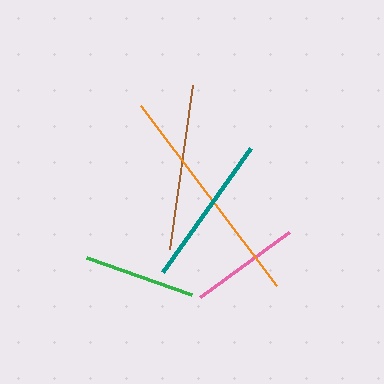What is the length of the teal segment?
The teal segment is approximately 152 pixels long.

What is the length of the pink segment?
The pink segment is approximately 111 pixels long.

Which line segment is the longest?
The orange line is the longest at approximately 227 pixels.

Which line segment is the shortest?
The pink line is the shortest at approximately 111 pixels.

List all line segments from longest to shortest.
From longest to shortest: orange, brown, teal, green, pink.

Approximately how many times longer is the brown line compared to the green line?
The brown line is approximately 1.5 times the length of the green line.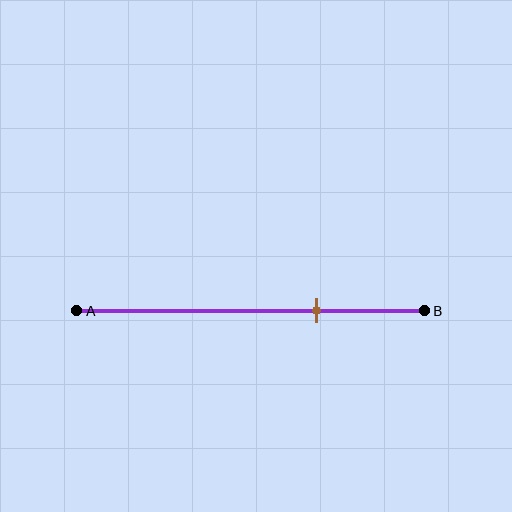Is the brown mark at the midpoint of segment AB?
No, the mark is at about 70% from A, not at the 50% midpoint.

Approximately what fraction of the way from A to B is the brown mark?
The brown mark is approximately 70% of the way from A to B.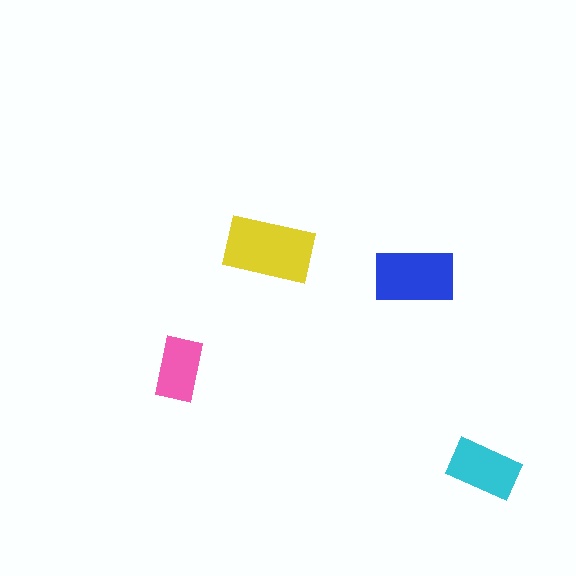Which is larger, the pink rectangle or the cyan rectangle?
The cyan one.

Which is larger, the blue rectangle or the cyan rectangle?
The blue one.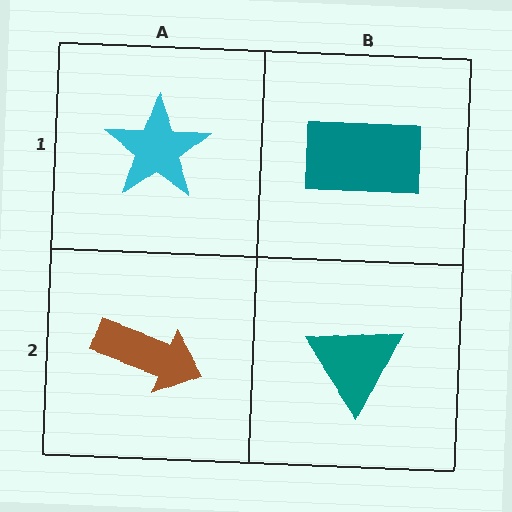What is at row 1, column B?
A teal rectangle.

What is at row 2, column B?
A teal triangle.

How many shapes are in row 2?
2 shapes.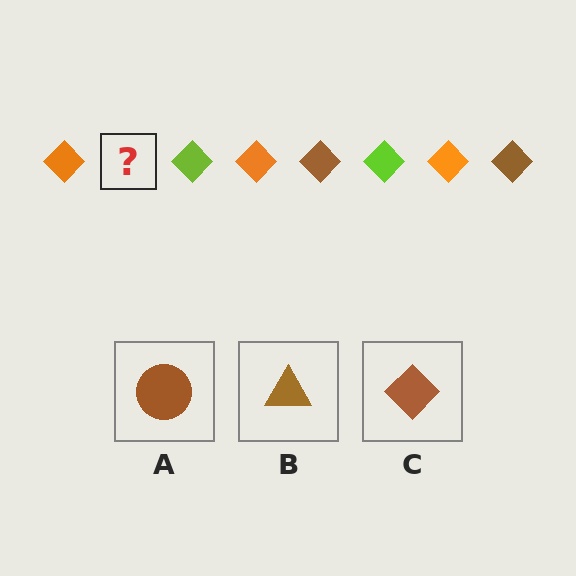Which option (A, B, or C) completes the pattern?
C.